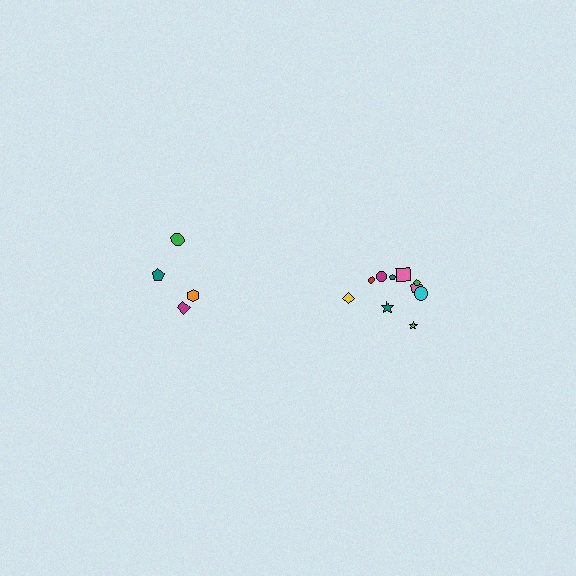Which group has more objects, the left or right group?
The right group.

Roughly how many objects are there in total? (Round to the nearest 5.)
Roughly 15 objects in total.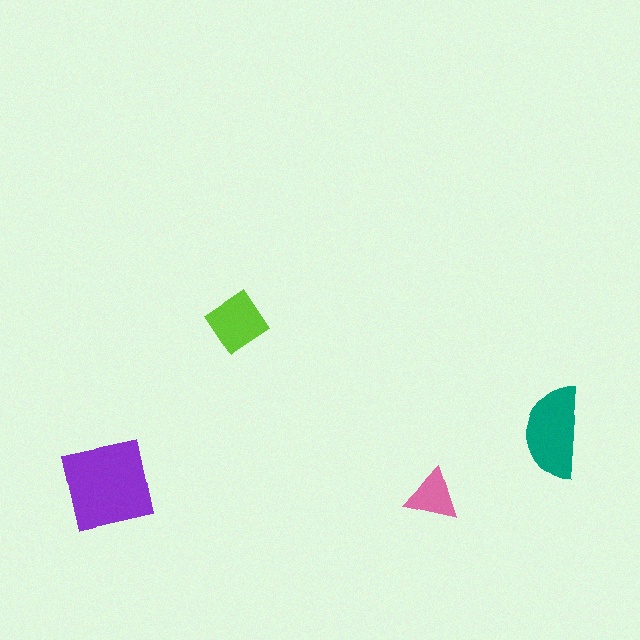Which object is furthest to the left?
The purple square is leftmost.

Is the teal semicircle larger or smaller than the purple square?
Smaller.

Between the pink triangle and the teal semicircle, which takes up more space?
The teal semicircle.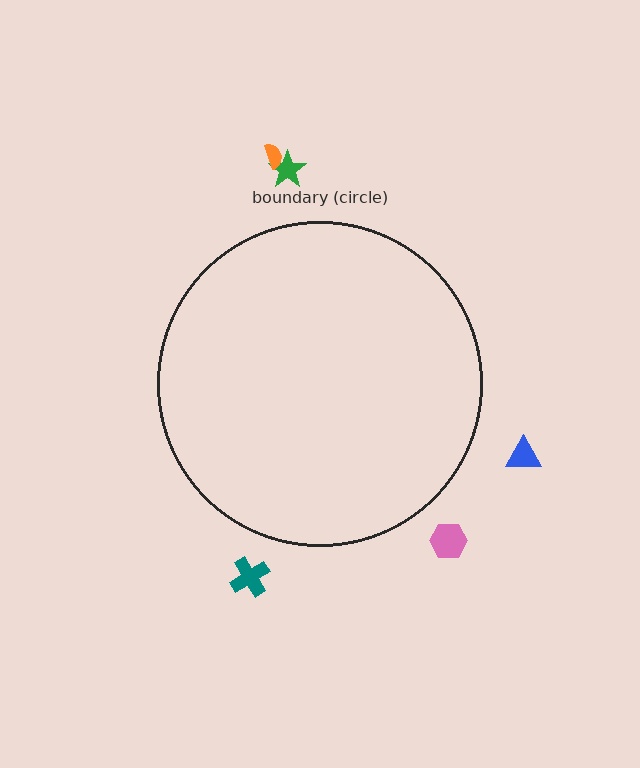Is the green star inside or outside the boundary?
Outside.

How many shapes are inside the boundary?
0 inside, 5 outside.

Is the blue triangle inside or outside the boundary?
Outside.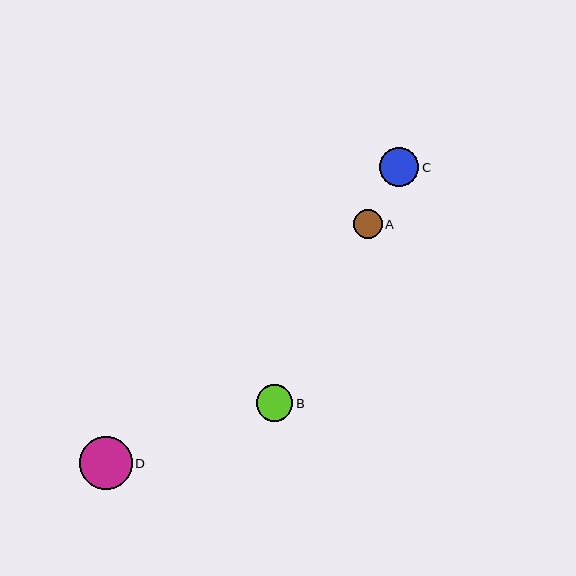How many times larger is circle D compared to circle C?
Circle D is approximately 1.3 times the size of circle C.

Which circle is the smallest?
Circle A is the smallest with a size of approximately 29 pixels.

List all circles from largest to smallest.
From largest to smallest: D, C, B, A.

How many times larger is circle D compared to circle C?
Circle D is approximately 1.3 times the size of circle C.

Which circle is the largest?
Circle D is the largest with a size of approximately 53 pixels.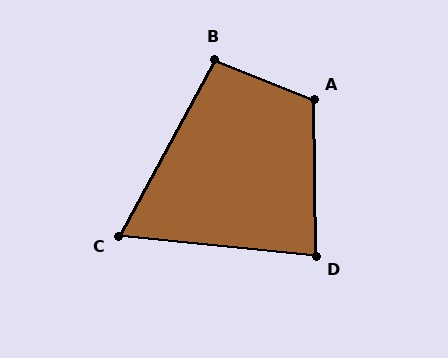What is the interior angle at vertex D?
Approximately 84 degrees (acute).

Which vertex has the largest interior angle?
A, at approximately 113 degrees.